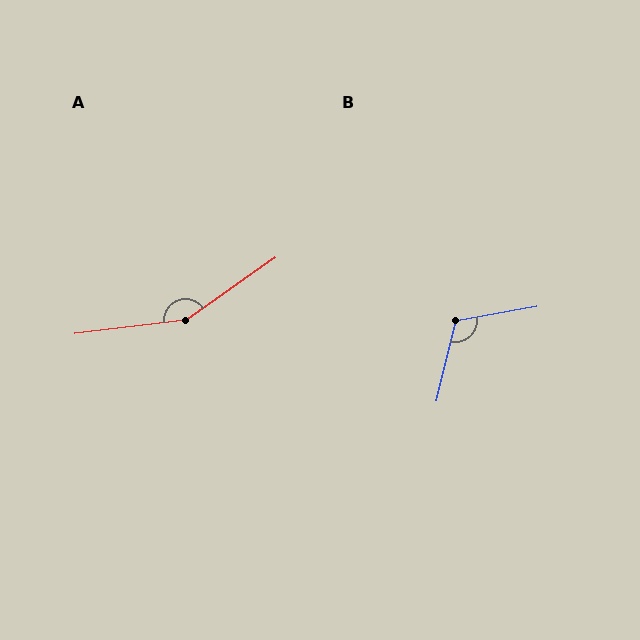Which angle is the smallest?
B, at approximately 114 degrees.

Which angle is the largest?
A, at approximately 152 degrees.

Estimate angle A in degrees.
Approximately 152 degrees.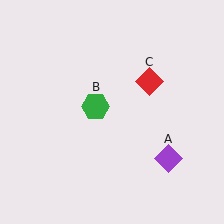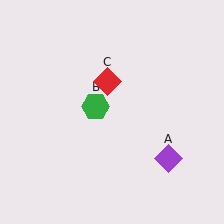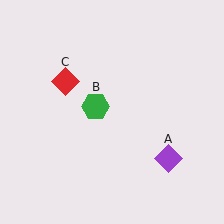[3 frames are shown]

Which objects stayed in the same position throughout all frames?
Purple diamond (object A) and green hexagon (object B) remained stationary.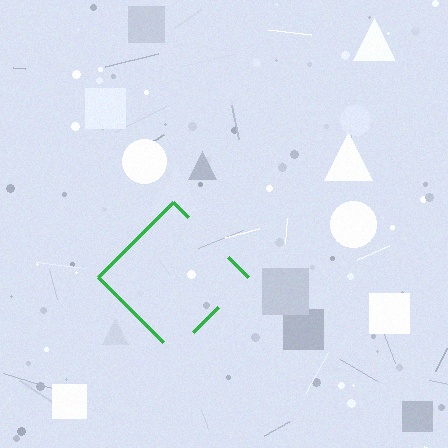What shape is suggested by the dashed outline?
The dashed outline suggests a diamond.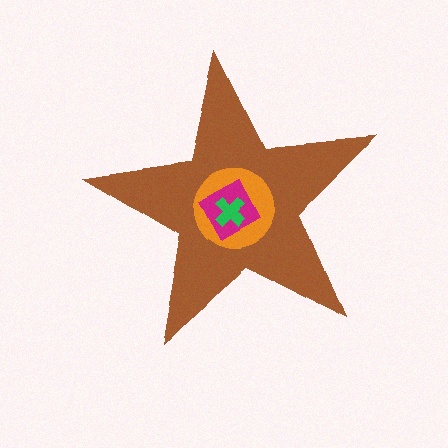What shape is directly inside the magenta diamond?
The green cross.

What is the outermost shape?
The brown star.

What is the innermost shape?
The green cross.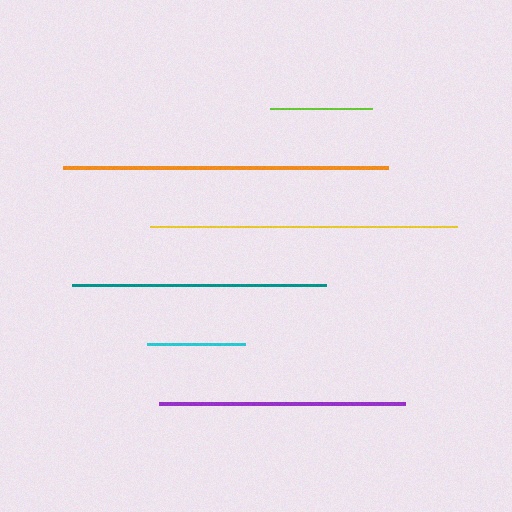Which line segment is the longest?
The orange line is the longest at approximately 324 pixels.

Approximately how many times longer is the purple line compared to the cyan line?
The purple line is approximately 2.5 times the length of the cyan line.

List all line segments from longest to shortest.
From longest to shortest: orange, yellow, teal, purple, lime, cyan.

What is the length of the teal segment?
The teal segment is approximately 254 pixels long.